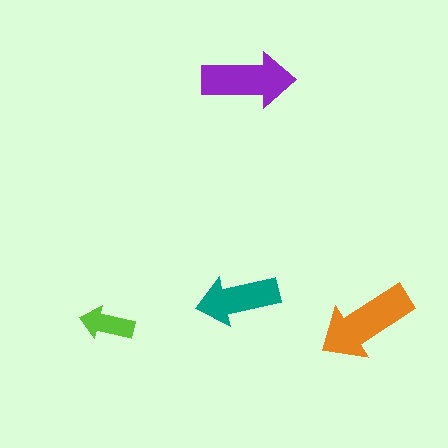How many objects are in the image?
There are 4 objects in the image.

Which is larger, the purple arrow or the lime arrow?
The purple one.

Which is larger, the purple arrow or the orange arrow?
The orange one.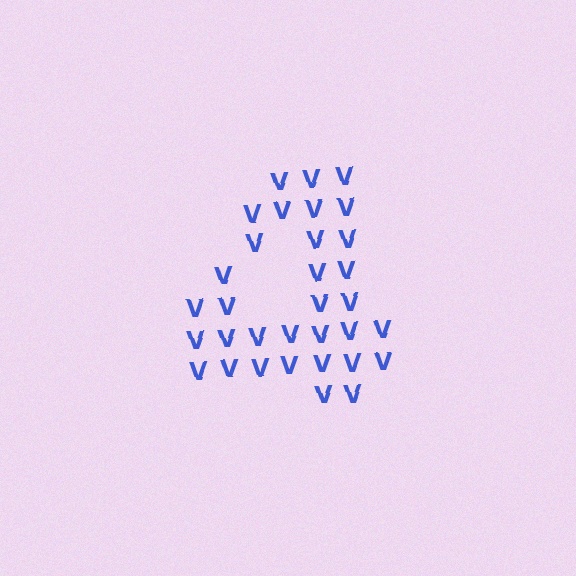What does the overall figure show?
The overall figure shows the digit 4.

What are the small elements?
The small elements are letter V's.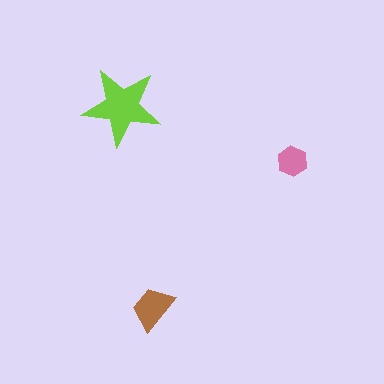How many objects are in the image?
There are 3 objects in the image.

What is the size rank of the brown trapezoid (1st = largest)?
2nd.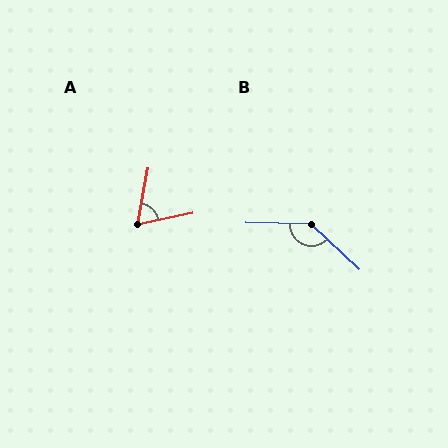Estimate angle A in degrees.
Approximately 68 degrees.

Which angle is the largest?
B, at approximately 138 degrees.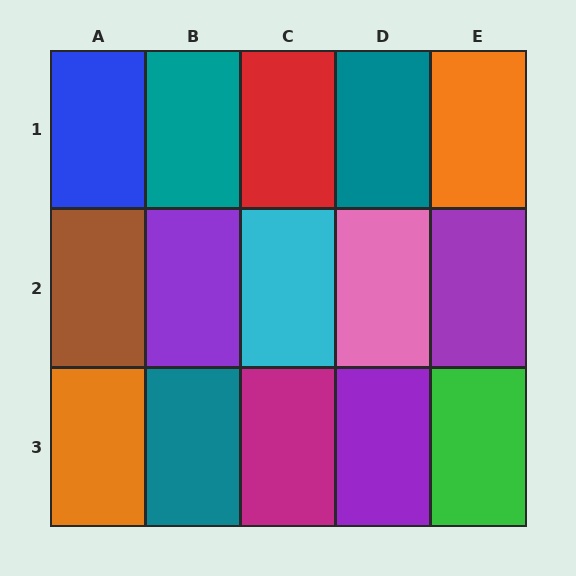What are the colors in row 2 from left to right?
Brown, purple, cyan, pink, purple.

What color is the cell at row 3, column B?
Teal.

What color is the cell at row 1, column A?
Blue.